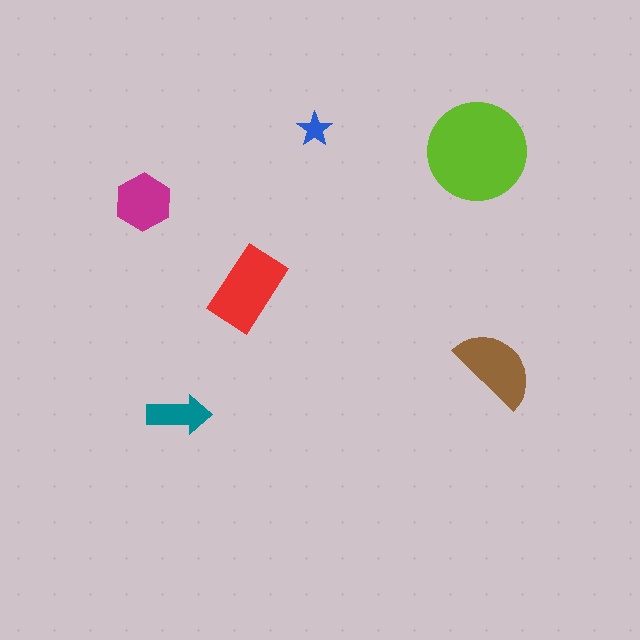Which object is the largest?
The lime circle.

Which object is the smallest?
The blue star.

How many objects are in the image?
There are 6 objects in the image.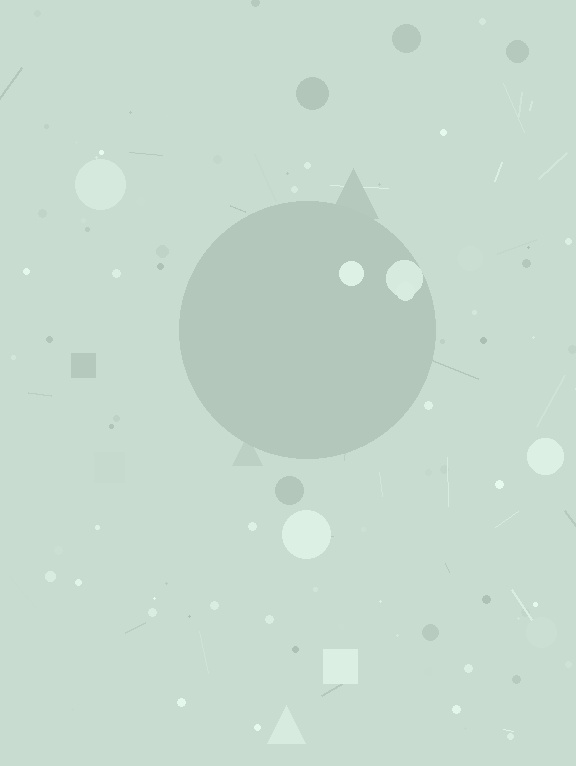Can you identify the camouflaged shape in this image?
The camouflaged shape is a circle.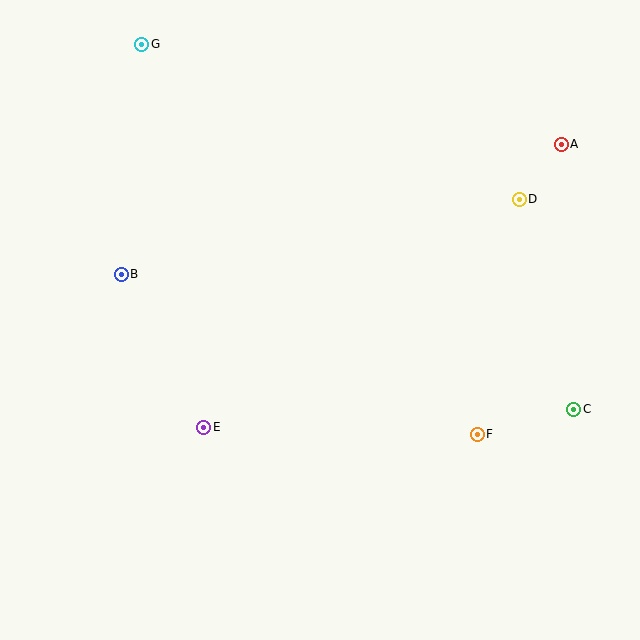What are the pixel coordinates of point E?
Point E is at (204, 428).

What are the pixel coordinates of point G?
Point G is at (142, 44).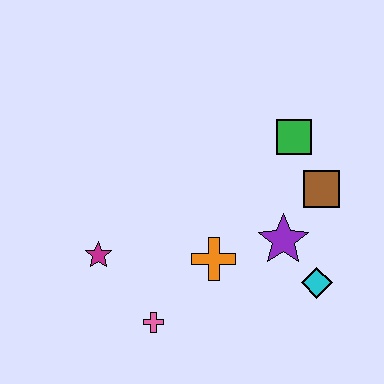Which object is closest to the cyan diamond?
The purple star is closest to the cyan diamond.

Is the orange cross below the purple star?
Yes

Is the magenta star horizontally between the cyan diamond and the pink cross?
No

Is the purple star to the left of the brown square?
Yes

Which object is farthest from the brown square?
The magenta star is farthest from the brown square.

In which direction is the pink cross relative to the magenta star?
The pink cross is below the magenta star.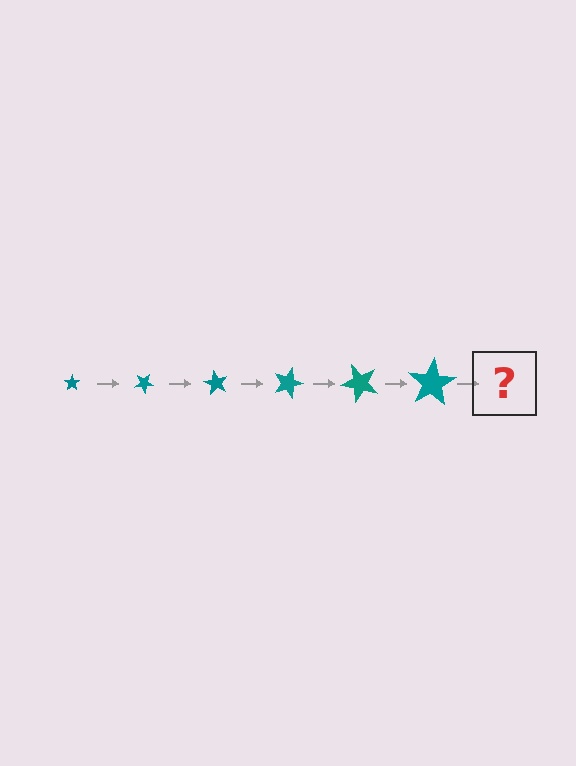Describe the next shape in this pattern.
It should be a star, larger than the previous one and rotated 180 degrees from the start.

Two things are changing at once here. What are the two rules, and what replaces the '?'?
The two rules are that the star grows larger each step and it rotates 30 degrees each step. The '?' should be a star, larger than the previous one and rotated 180 degrees from the start.